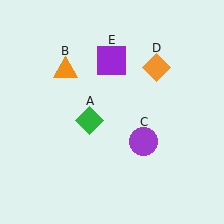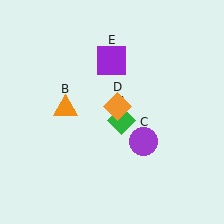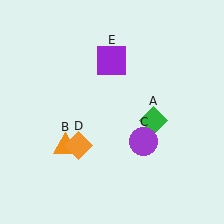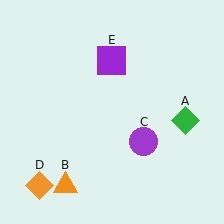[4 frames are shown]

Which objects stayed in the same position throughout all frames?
Purple circle (object C) and purple square (object E) remained stationary.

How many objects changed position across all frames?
3 objects changed position: green diamond (object A), orange triangle (object B), orange diamond (object D).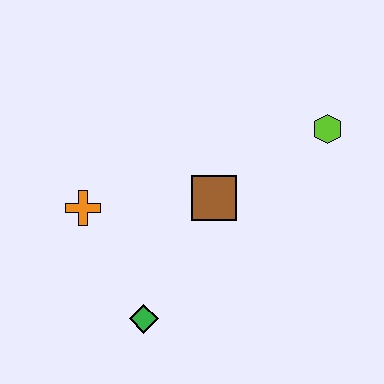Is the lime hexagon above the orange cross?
Yes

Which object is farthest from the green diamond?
The lime hexagon is farthest from the green diamond.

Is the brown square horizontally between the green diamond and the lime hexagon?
Yes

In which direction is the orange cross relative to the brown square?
The orange cross is to the left of the brown square.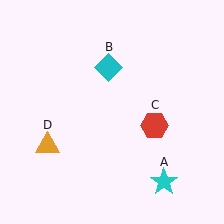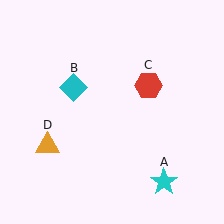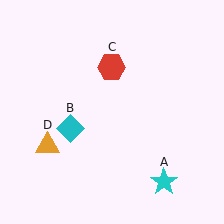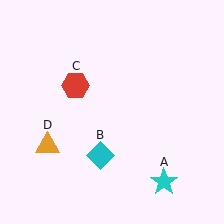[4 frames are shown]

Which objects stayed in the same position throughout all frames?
Cyan star (object A) and orange triangle (object D) remained stationary.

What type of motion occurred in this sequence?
The cyan diamond (object B), red hexagon (object C) rotated counterclockwise around the center of the scene.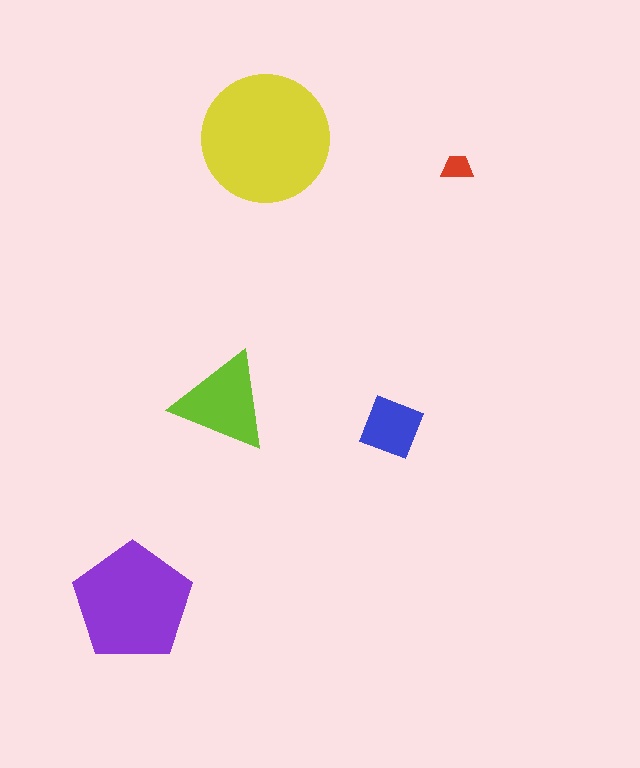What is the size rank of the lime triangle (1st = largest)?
3rd.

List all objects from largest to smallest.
The yellow circle, the purple pentagon, the lime triangle, the blue diamond, the red trapezoid.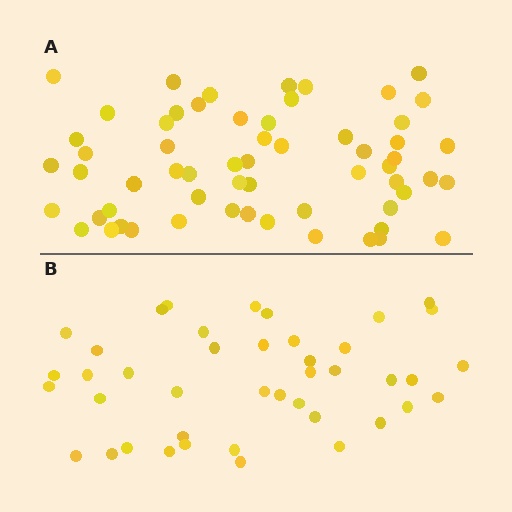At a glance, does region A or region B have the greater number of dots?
Region A (the top region) has more dots.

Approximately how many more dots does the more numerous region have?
Region A has approximately 20 more dots than region B.